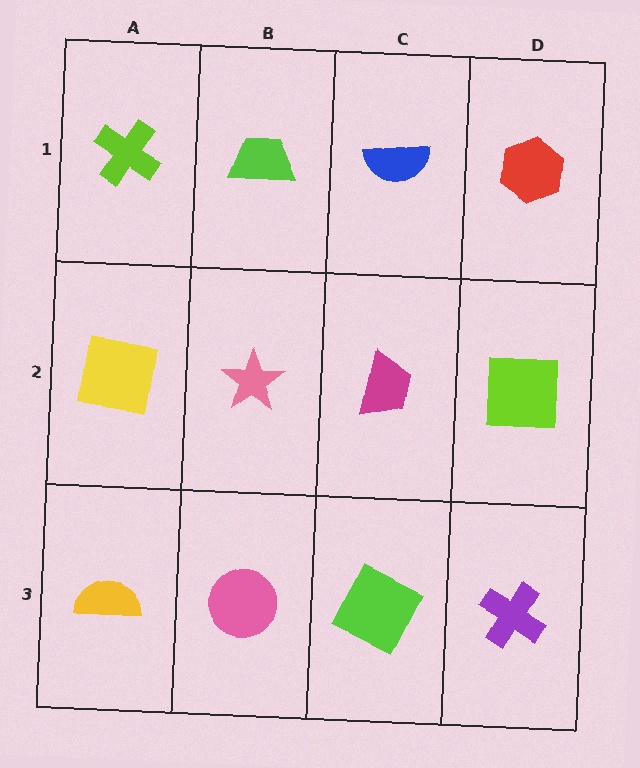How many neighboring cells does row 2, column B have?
4.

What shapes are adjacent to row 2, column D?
A red hexagon (row 1, column D), a purple cross (row 3, column D), a magenta trapezoid (row 2, column C).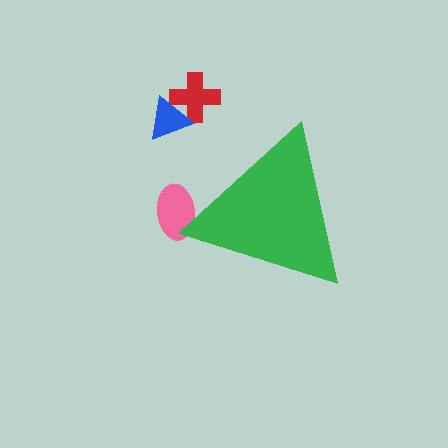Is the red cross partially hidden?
No, the red cross is fully visible.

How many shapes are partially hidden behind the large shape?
1 shape is partially hidden.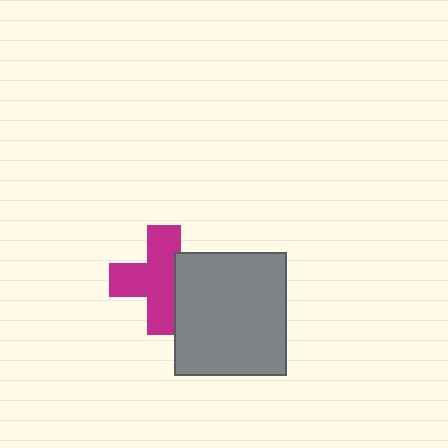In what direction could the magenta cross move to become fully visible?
The magenta cross could move left. That would shift it out from behind the gray rectangle entirely.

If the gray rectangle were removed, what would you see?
You would see the complete magenta cross.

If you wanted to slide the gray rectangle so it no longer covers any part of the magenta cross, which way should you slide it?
Slide it right — that is the most direct way to separate the two shapes.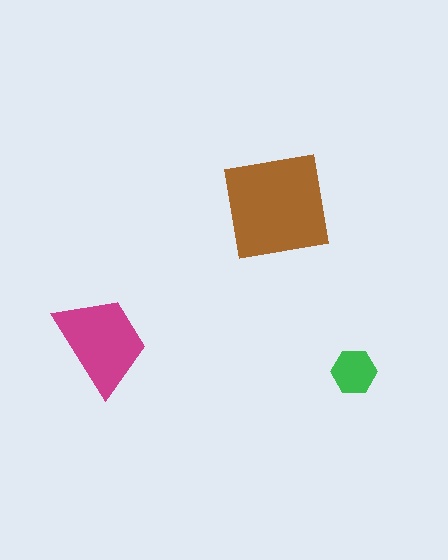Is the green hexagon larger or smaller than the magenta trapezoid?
Smaller.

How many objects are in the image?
There are 3 objects in the image.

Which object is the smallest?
The green hexagon.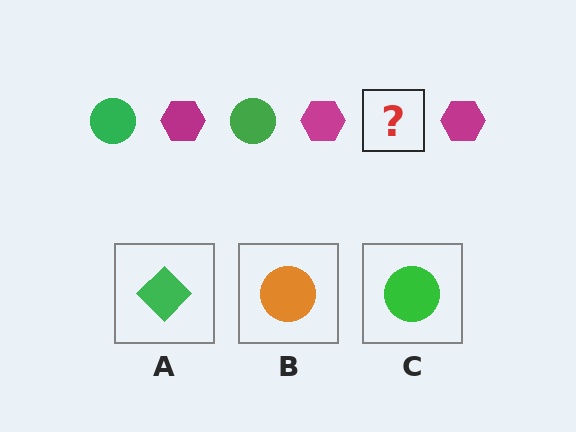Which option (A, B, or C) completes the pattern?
C.